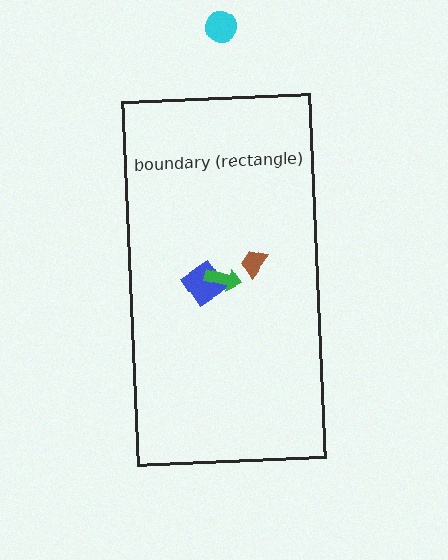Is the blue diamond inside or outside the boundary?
Inside.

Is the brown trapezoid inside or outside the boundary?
Inside.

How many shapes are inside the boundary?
3 inside, 1 outside.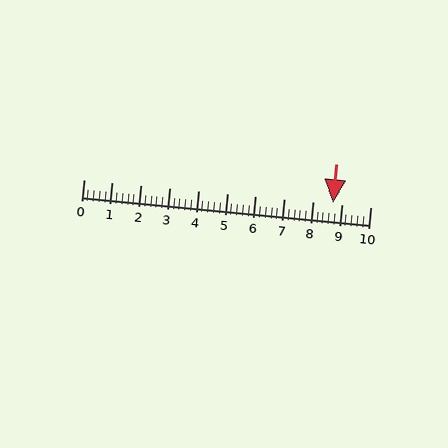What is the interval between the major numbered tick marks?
The major tick marks are spaced 1 units apart.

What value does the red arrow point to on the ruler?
The red arrow points to approximately 8.7.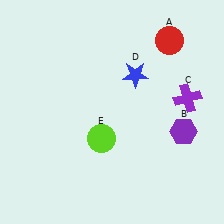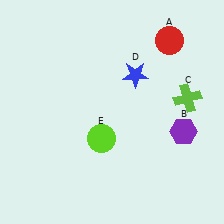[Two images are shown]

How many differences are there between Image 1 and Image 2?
There is 1 difference between the two images.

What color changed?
The cross (C) changed from purple in Image 1 to lime in Image 2.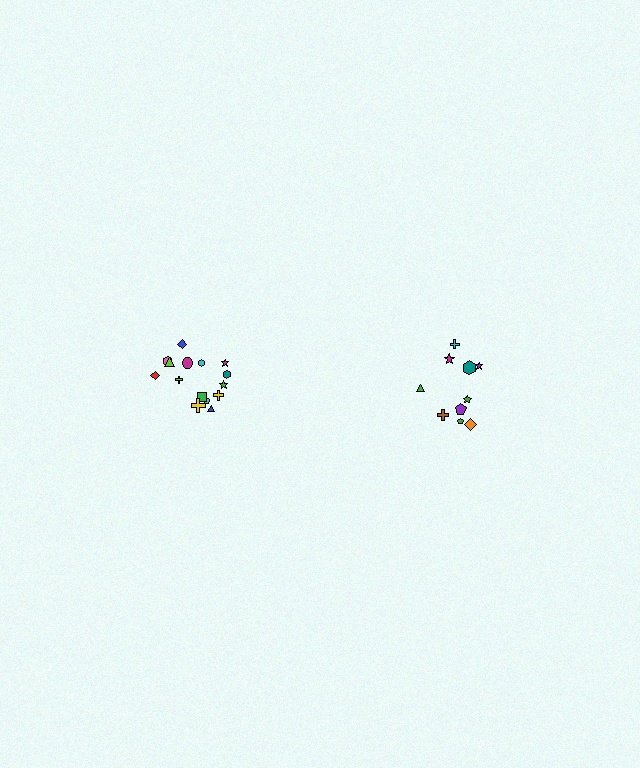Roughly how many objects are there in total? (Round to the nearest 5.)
Roughly 25 objects in total.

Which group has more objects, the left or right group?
The left group.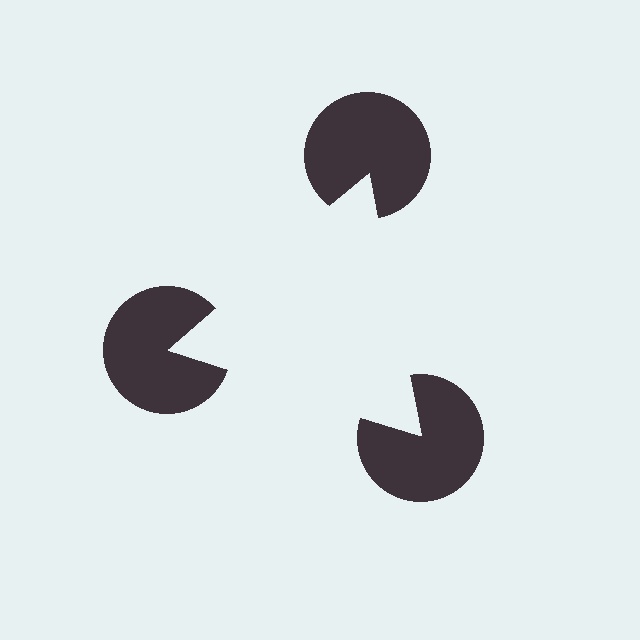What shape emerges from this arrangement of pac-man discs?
An illusory triangle — its edges are inferred from the aligned wedge cuts in the pac-man discs, not physically drawn.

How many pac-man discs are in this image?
There are 3 — one at each vertex of the illusory triangle.